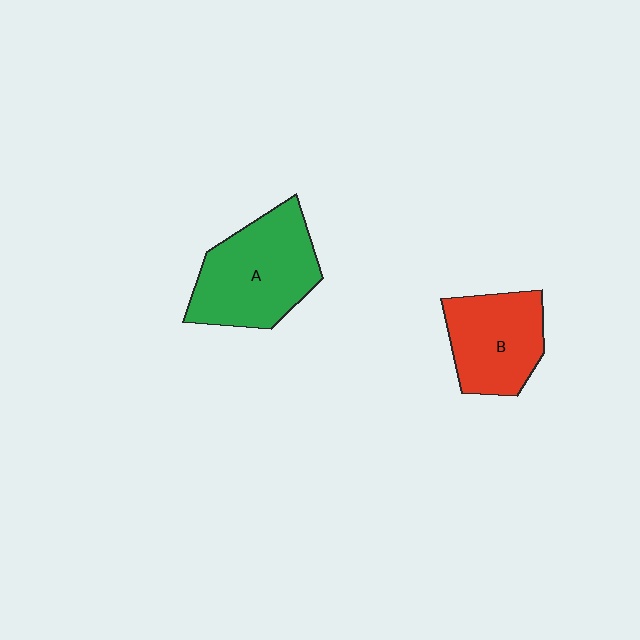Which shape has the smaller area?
Shape B (red).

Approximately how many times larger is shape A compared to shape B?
Approximately 1.3 times.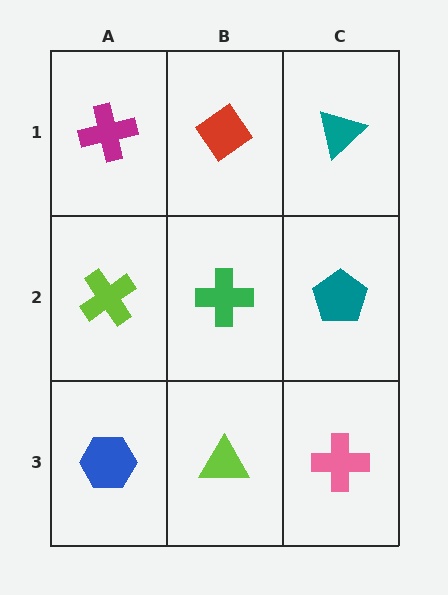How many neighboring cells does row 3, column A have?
2.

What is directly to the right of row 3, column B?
A pink cross.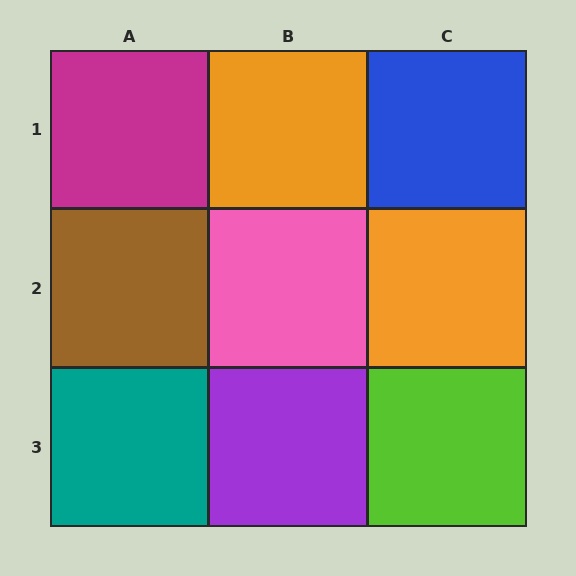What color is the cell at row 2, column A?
Brown.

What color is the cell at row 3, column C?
Lime.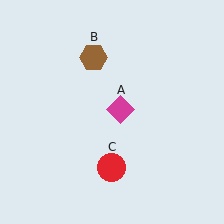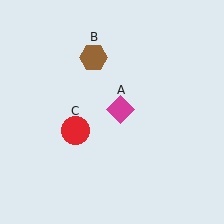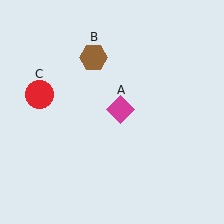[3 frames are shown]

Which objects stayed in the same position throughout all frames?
Magenta diamond (object A) and brown hexagon (object B) remained stationary.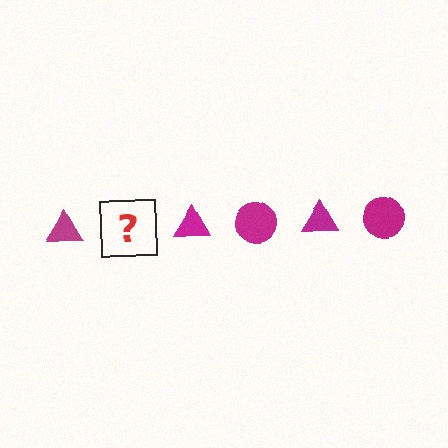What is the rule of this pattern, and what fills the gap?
The rule is that the pattern cycles through triangle, circle shapes in magenta. The gap should be filled with a magenta circle.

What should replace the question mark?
The question mark should be replaced with a magenta circle.